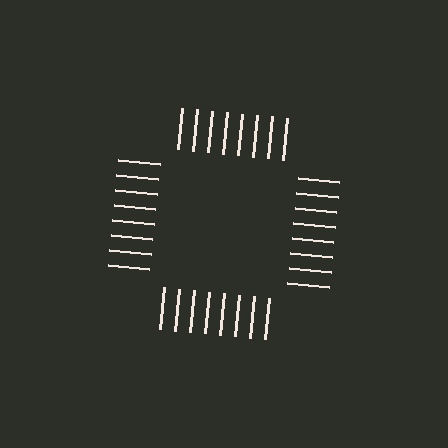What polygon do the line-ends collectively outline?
An illusory square — the line segments terminate on its edges but no continuous stroke is drawn.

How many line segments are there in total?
32 — 8 along each of the 4 edges.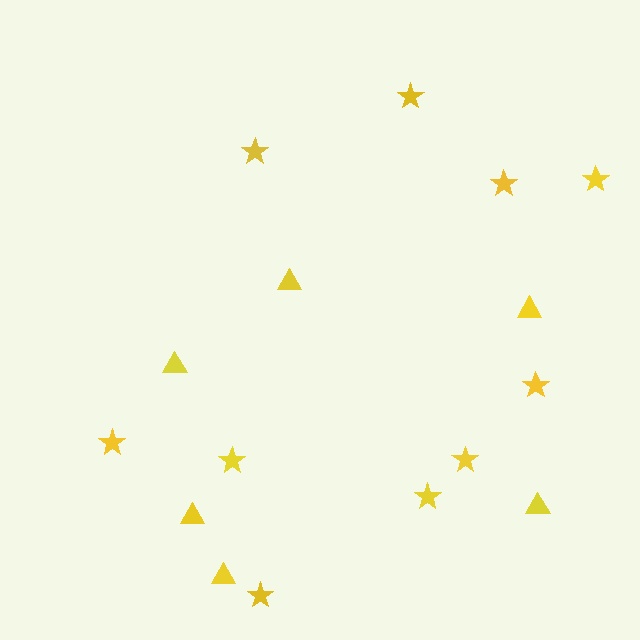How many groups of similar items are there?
There are 2 groups: one group of stars (10) and one group of triangles (6).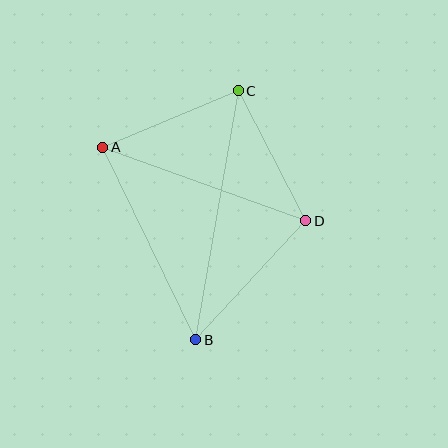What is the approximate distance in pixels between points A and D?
The distance between A and D is approximately 216 pixels.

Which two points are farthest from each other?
Points B and C are farthest from each other.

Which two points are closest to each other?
Points C and D are closest to each other.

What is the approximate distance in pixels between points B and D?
The distance between B and D is approximately 162 pixels.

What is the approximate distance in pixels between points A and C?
The distance between A and C is approximately 147 pixels.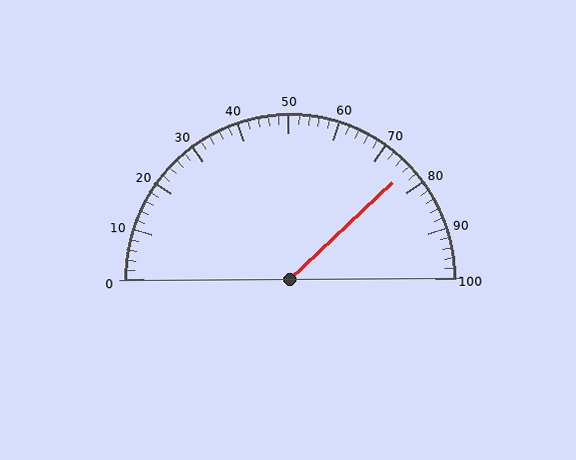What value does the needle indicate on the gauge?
The needle indicates approximately 76.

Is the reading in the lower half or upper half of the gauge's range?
The reading is in the upper half of the range (0 to 100).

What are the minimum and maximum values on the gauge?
The gauge ranges from 0 to 100.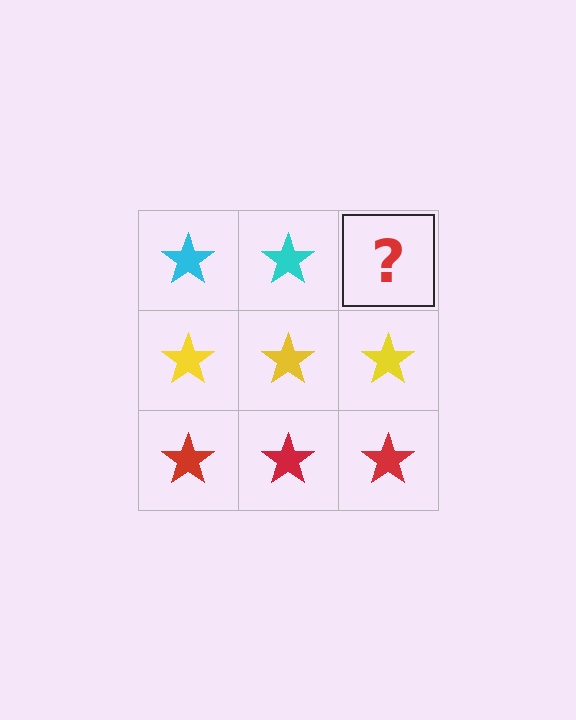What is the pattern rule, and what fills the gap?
The rule is that each row has a consistent color. The gap should be filled with a cyan star.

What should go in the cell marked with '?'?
The missing cell should contain a cyan star.